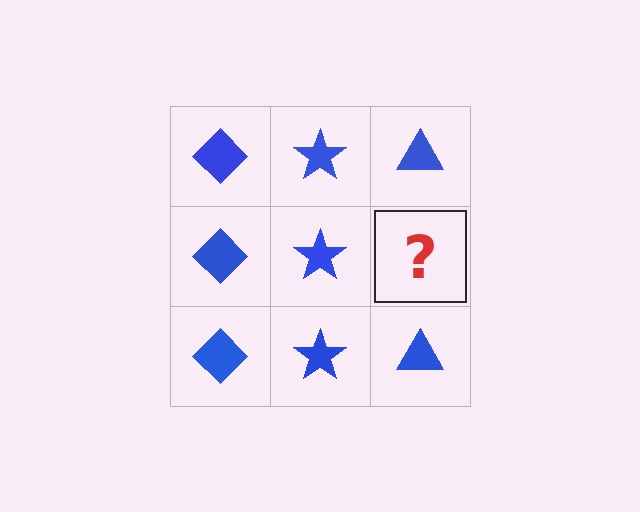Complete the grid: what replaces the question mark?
The question mark should be replaced with a blue triangle.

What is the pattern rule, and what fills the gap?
The rule is that each column has a consistent shape. The gap should be filled with a blue triangle.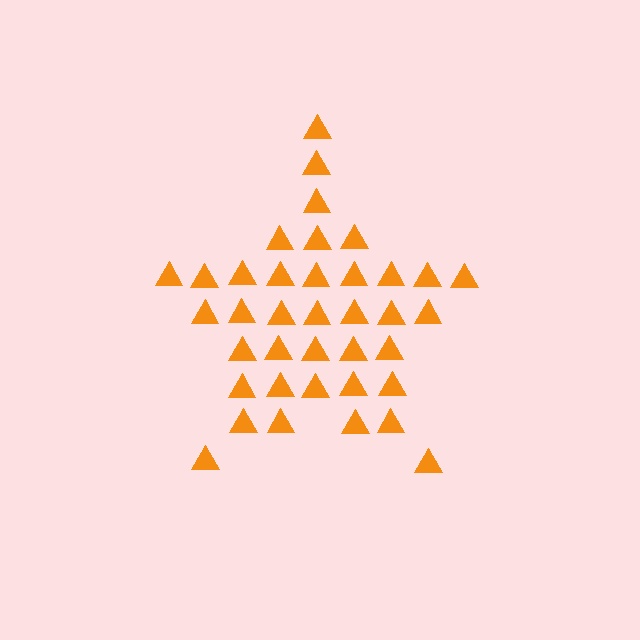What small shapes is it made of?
It is made of small triangles.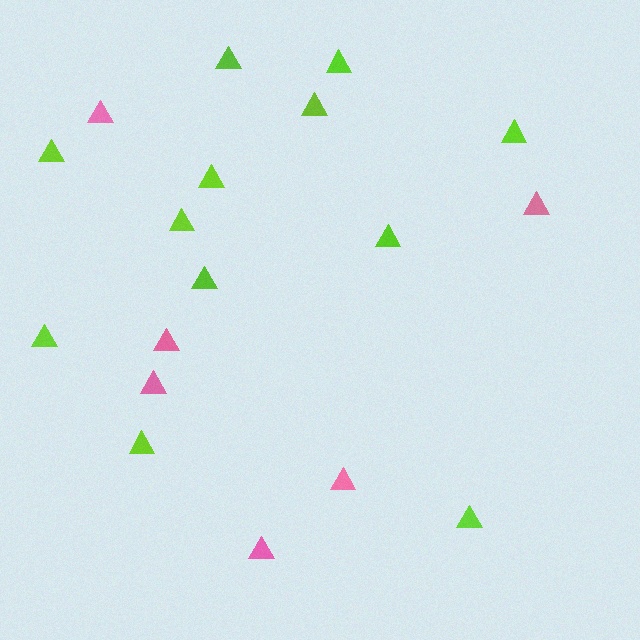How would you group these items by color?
There are 2 groups: one group of pink triangles (6) and one group of lime triangles (12).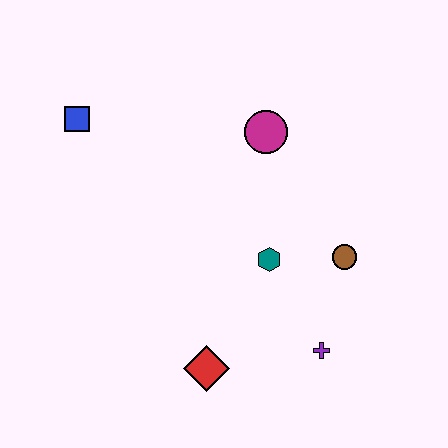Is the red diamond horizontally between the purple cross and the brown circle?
No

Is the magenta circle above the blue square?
No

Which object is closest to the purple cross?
The brown circle is closest to the purple cross.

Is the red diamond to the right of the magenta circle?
No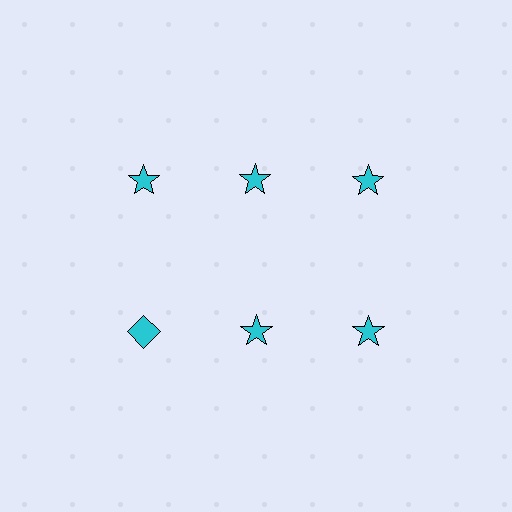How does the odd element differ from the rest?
It has a different shape: diamond instead of star.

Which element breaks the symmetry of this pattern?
The cyan diamond in the second row, leftmost column breaks the symmetry. All other shapes are cyan stars.